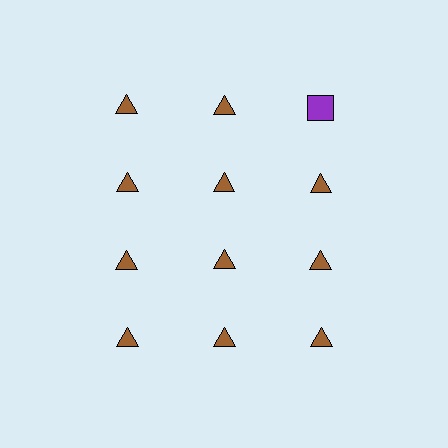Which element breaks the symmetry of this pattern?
The purple square in the top row, center column breaks the symmetry. All other shapes are brown triangles.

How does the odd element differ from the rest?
It differs in both color (purple instead of brown) and shape (square instead of triangle).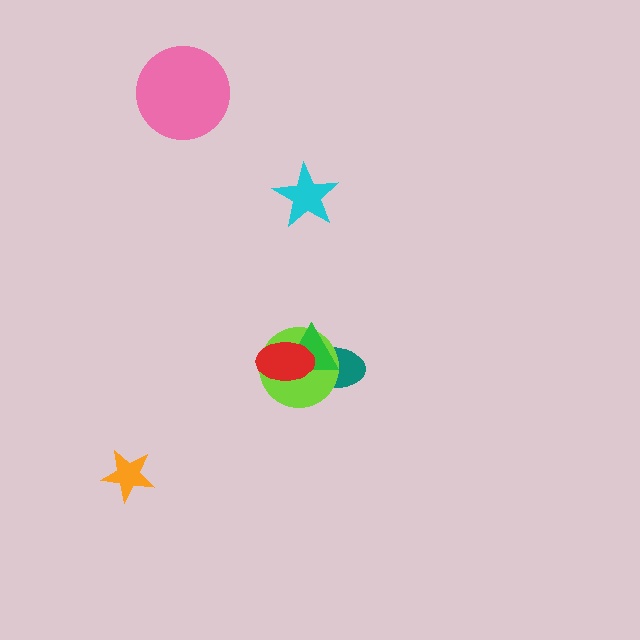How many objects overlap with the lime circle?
3 objects overlap with the lime circle.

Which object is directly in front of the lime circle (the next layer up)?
The green triangle is directly in front of the lime circle.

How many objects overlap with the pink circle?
0 objects overlap with the pink circle.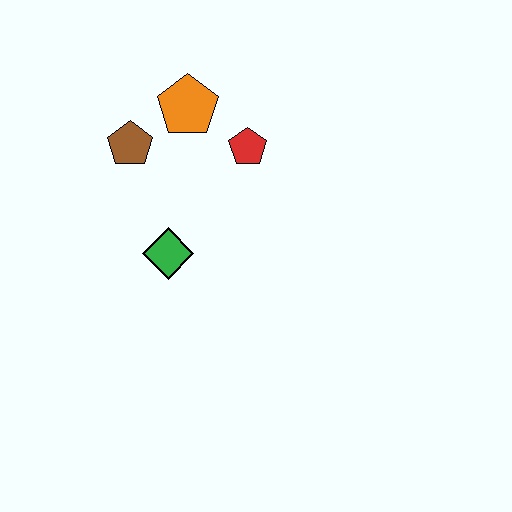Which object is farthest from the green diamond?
The orange pentagon is farthest from the green diamond.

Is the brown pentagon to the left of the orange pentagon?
Yes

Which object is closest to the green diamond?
The brown pentagon is closest to the green diamond.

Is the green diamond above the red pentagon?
No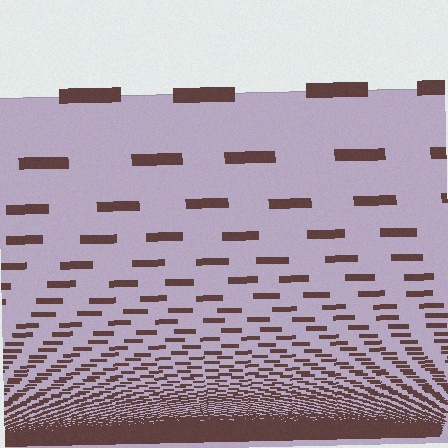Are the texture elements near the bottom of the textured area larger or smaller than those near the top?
Smaller. The gradient is inverted — elements near the bottom are smaller and denser.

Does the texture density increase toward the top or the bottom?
Density increases toward the bottom.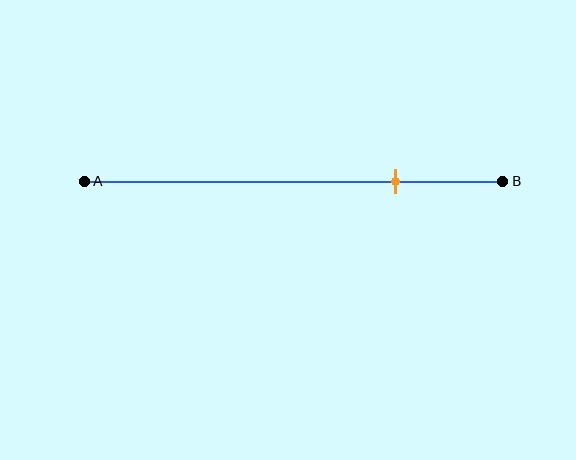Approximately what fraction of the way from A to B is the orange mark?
The orange mark is approximately 75% of the way from A to B.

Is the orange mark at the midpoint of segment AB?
No, the mark is at about 75% from A, not at the 50% midpoint.